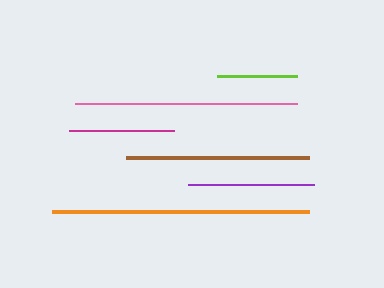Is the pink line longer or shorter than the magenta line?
The pink line is longer than the magenta line.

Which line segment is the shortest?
The lime line is the shortest at approximately 81 pixels.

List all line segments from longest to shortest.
From longest to shortest: orange, pink, brown, purple, magenta, lime.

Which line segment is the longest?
The orange line is the longest at approximately 256 pixels.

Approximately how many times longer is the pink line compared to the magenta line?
The pink line is approximately 2.1 times the length of the magenta line.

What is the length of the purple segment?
The purple segment is approximately 125 pixels long.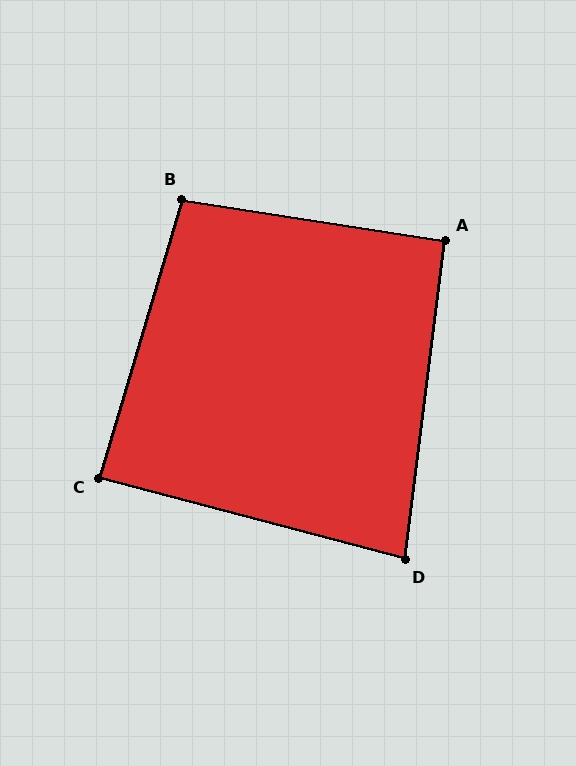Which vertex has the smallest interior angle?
D, at approximately 82 degrees.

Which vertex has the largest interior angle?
B, at approximately 98 degrees.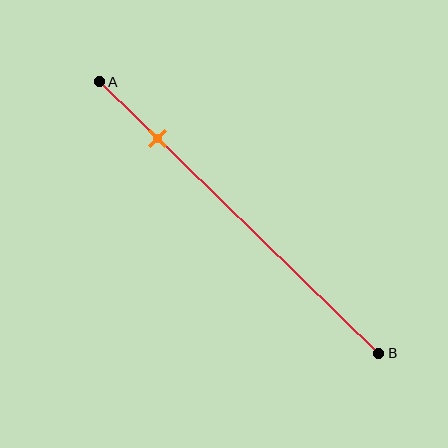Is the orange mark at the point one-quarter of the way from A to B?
No, the mark is at about 20% from A, not at the 25% one-quarter point.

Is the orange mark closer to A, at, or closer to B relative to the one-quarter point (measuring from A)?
The orange mark is closer to point A than the one-quarter point of segment AB.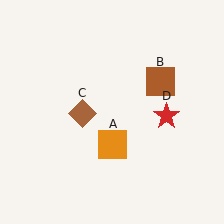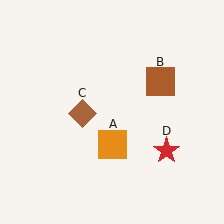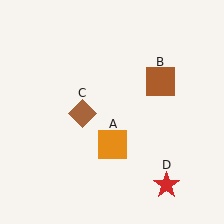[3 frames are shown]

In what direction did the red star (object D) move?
The red star (object D) moved down.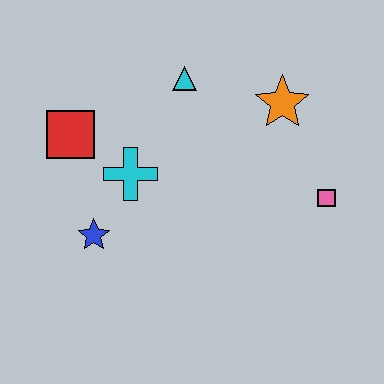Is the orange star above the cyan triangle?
No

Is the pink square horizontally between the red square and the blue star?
No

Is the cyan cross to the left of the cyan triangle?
Yes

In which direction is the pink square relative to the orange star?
The pink square is below the orange star.